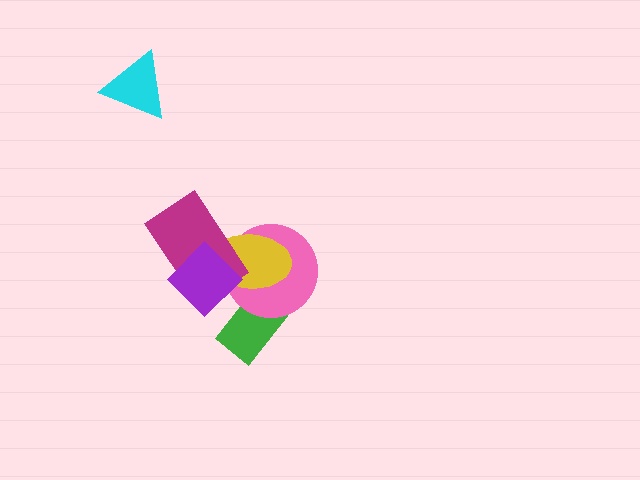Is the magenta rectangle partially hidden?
Yes, it is partially covered by another shape.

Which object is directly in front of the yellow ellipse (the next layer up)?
The magenta rectangle is directly in front of the yellow ellipse.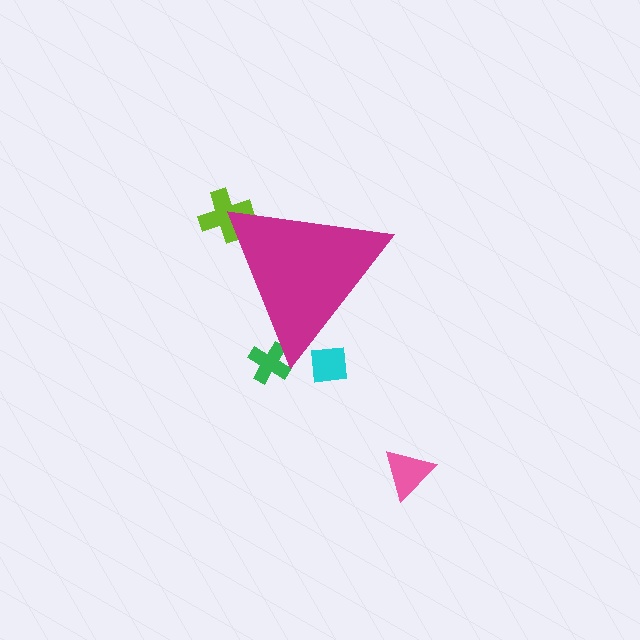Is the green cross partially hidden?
Yes, the green cross is partially hidden behind the magenta triangle.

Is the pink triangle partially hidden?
No, the pink triangle is fully visible.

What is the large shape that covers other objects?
A magenta triangle.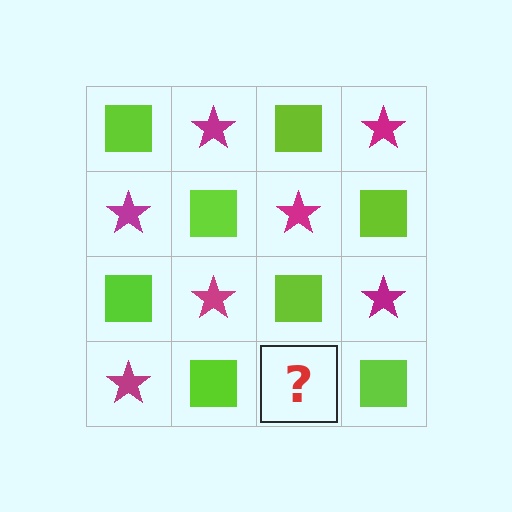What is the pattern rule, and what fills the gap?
The rule is that it alternates lime square and magenta star in a checkerboard pattern. The gap should be filled with a magenta star.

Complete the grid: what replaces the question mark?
The question mark should be replaced with a magenta star.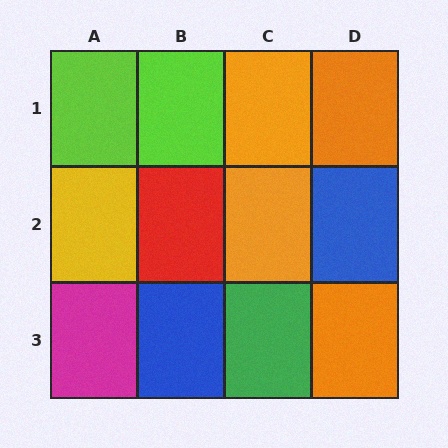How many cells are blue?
2 cells are blue.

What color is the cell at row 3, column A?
Magenta.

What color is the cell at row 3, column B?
Blue.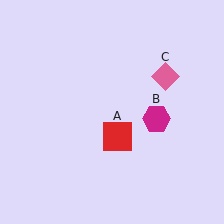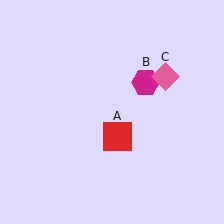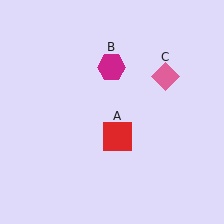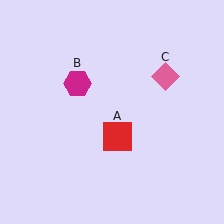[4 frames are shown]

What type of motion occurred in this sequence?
The magenta hexagon (object B) rotated counterclockwise around the center of the scene.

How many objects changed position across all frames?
1 object changed position: magenta hexagon (object B).